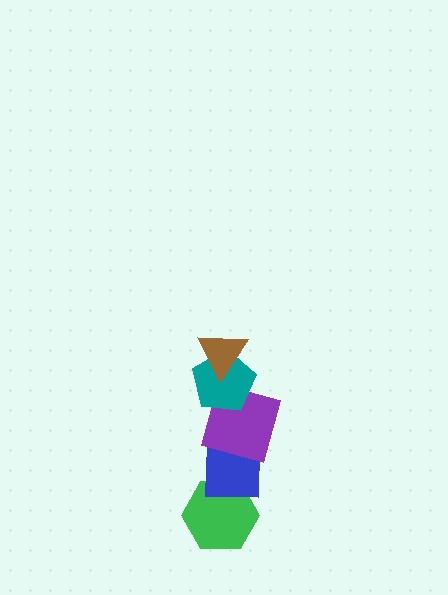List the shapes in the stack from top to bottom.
From top to bottom: the brown triangle, the teal pentagon, the purple square, the blue square, the green hexagon.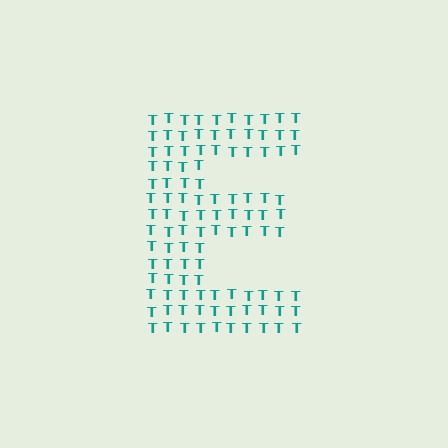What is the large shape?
The large shape is the letter E.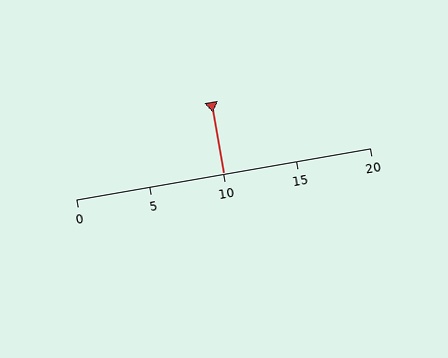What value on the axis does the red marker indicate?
The marker indicates approximately 10.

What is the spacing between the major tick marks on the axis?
The major ticks are spaced 5 apart.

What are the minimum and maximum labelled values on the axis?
The axis runs from 0 to 20.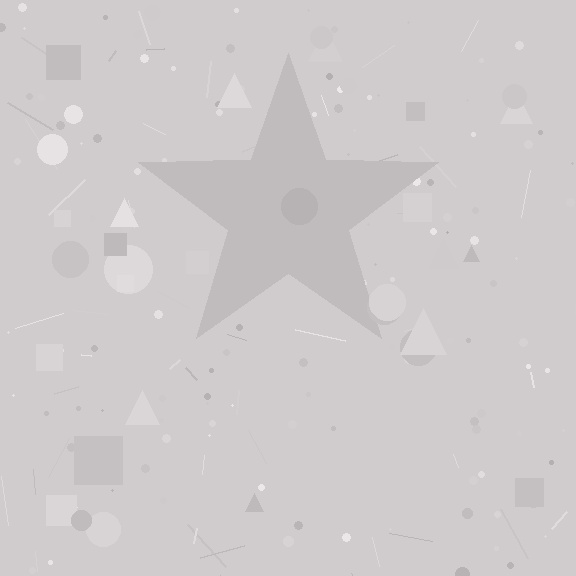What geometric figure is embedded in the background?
A star is embedded in the background.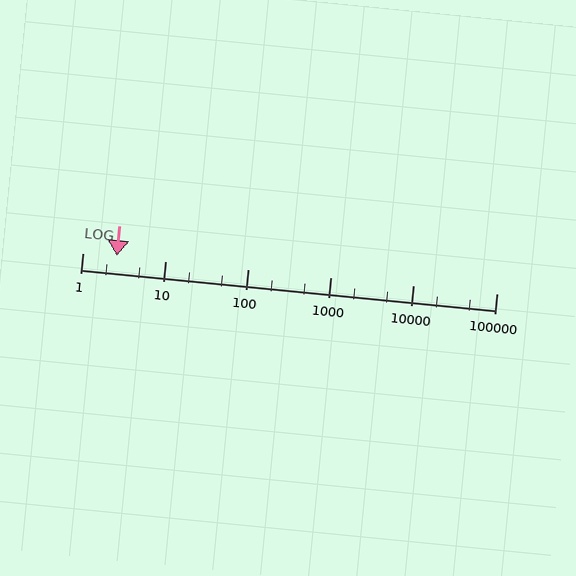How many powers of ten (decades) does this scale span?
The scale spans 5 decades, from 1 to 100000.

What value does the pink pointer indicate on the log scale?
The pointer indicates approximately 2.6.